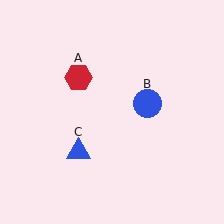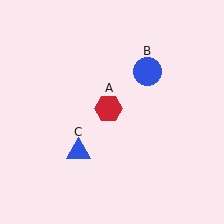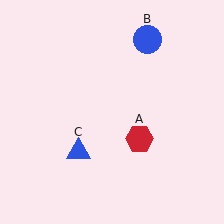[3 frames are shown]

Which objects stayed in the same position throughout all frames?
Blue triangle (object C) remained stationary.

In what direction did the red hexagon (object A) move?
The red hexagon (object A) moved down and to the right.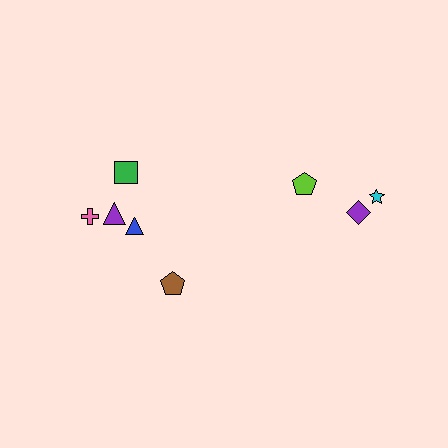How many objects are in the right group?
There are 3 objects.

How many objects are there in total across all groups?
There are 8 objects.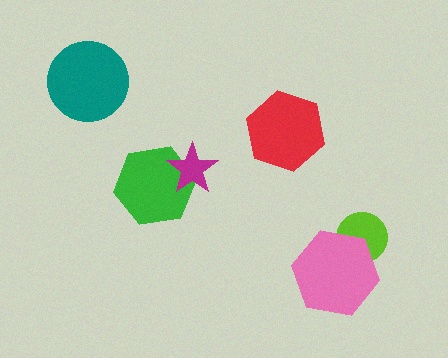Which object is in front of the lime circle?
The pink hexagon is in front of the lime circle.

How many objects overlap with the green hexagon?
1 object overlaps with the green hexagon.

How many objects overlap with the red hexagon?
0 objects overlap with the red hexagon.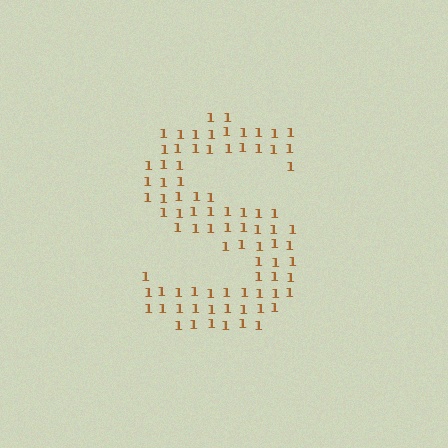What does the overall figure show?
The overall figure shows the letter S.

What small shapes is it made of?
It is made of small digit 1's.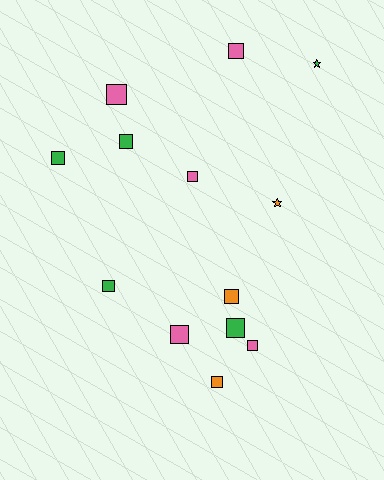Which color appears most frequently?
Pink, with 5 objects.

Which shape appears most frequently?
Square, with 11 objects.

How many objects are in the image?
There are 13 objects.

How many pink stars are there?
There are no pink stars.